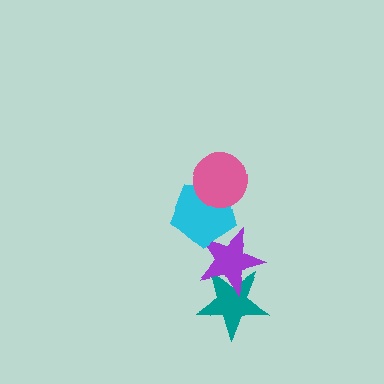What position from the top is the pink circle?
The pink circle is 1st from the top.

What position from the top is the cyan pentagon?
The cyan pentagon is 2nd from the top.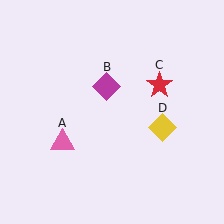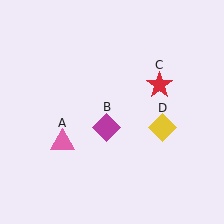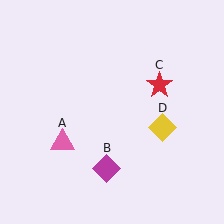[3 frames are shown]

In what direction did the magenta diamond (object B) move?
The magenta diamond (object B) moved down.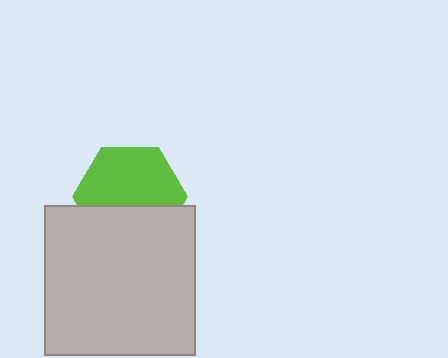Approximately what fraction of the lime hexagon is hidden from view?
Roughly 39% of the lime hexagon is hidden behind the light gray square.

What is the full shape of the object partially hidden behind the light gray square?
The partially hidden object is a lime hexagon.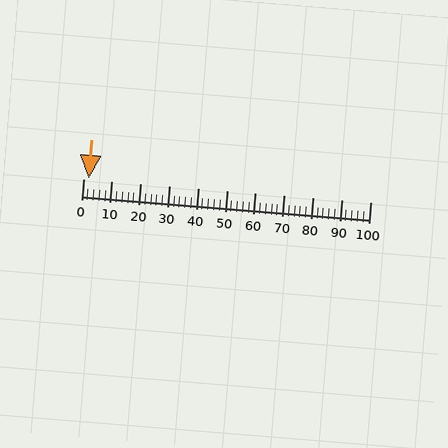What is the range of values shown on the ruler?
The ruler shows values from 0 to 100.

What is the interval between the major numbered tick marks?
The major tick marks are spaced 10 units apart.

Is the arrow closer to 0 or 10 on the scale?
The arrow is closer to 0.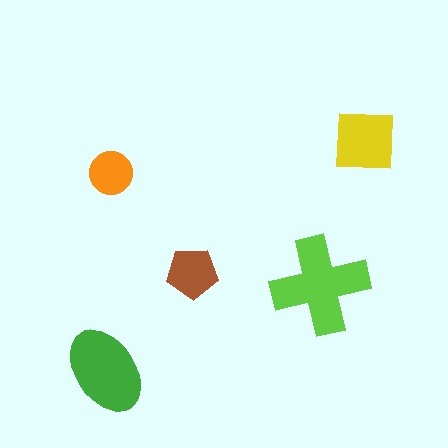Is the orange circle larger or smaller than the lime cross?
Smaller.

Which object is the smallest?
The orange circle.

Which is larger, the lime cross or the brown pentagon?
The lime cross.